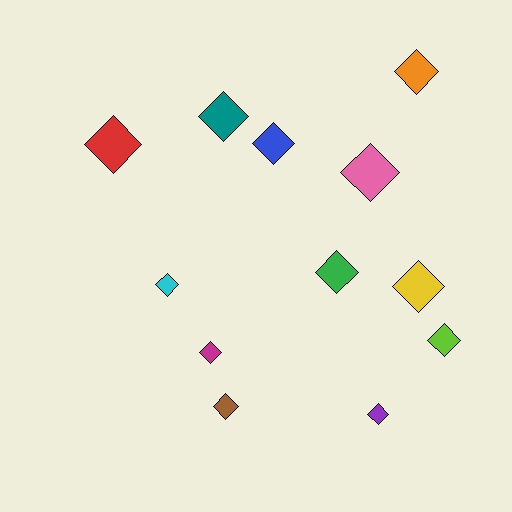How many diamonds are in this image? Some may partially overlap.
There are 12 diamonds.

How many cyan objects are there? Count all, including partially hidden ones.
There is 1 cyan object.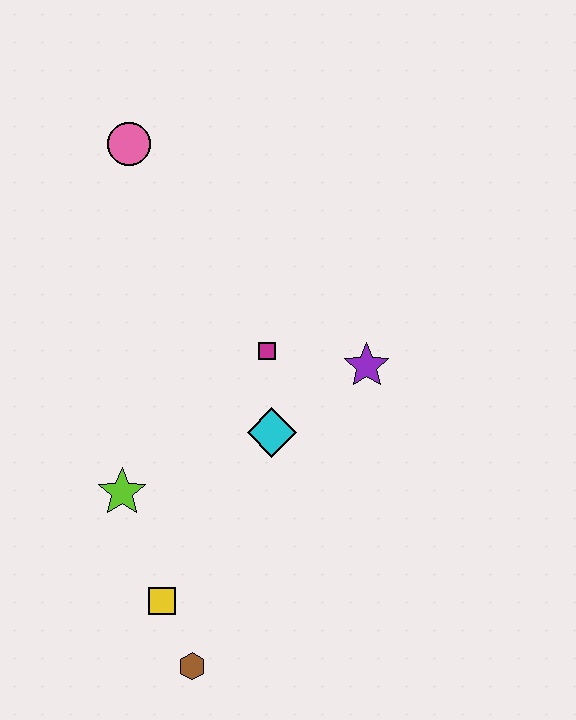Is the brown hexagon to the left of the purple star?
Yes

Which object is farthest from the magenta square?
The brown hexagon is farthest from the magenta square.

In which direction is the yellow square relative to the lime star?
The yellow square is below the lime star.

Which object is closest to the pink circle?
The magenta square is closest to the pink circle.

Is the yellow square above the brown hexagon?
Yes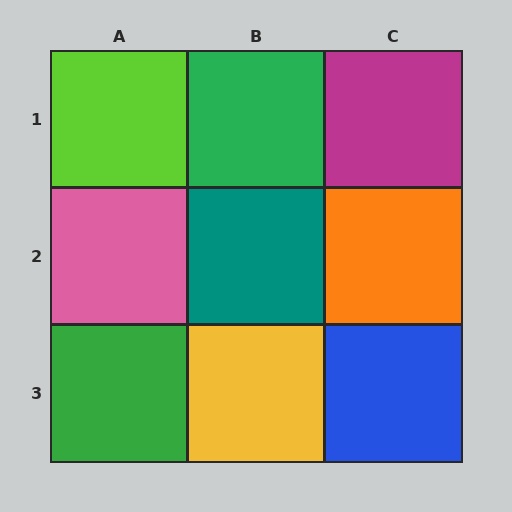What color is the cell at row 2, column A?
Pink.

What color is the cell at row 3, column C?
Blue.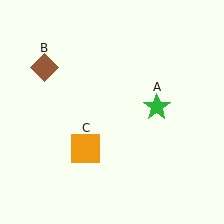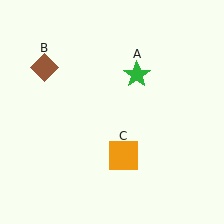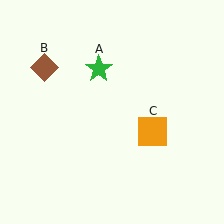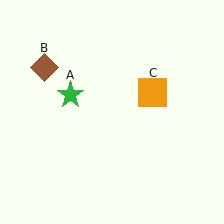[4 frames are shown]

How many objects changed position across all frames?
2 objects changed position: green star (object A), orange square (object C).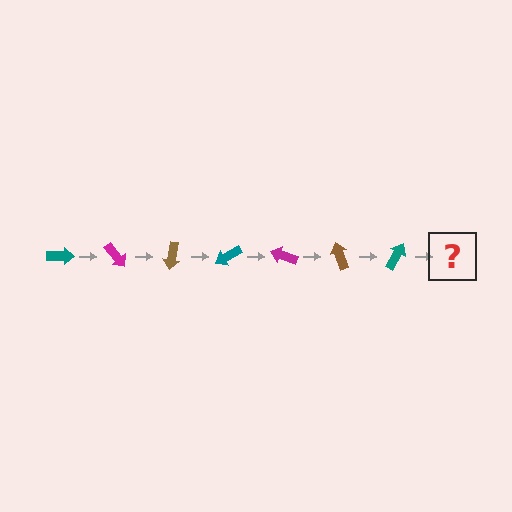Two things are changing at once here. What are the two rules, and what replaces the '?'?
The two rules are that it rotates 50 degrees each step and the color cycles through teal, magenta, and brown. The '?' should be a magenta arrow, rotated 350 degrees from the start.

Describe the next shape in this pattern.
It should be a magenta arrow, rotated 350 degrees from the start.